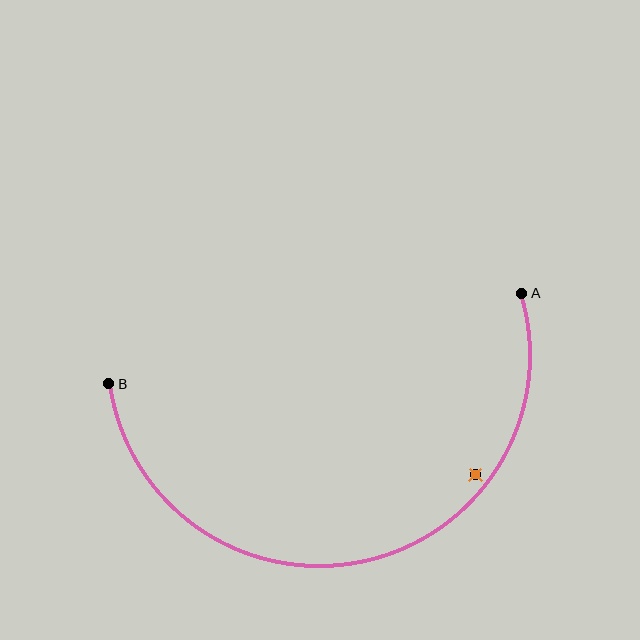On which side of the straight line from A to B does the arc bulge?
The arc bulges below the straight line connecting A and B.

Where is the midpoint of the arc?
The arc midpoint is the point on the curve farthest from the straight line joining A and B. It sits below that line.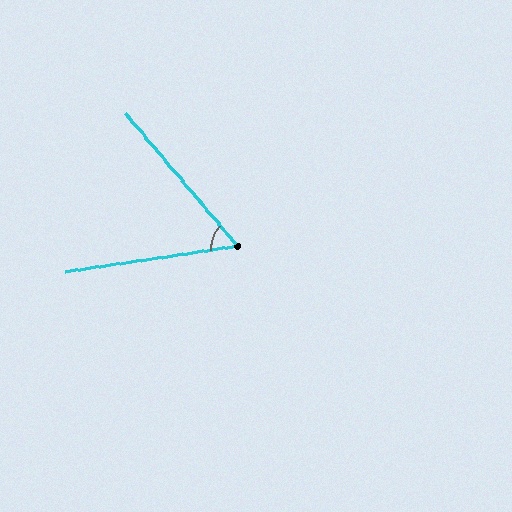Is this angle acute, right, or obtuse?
It is acute.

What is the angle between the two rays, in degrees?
Approximately 58 degrees.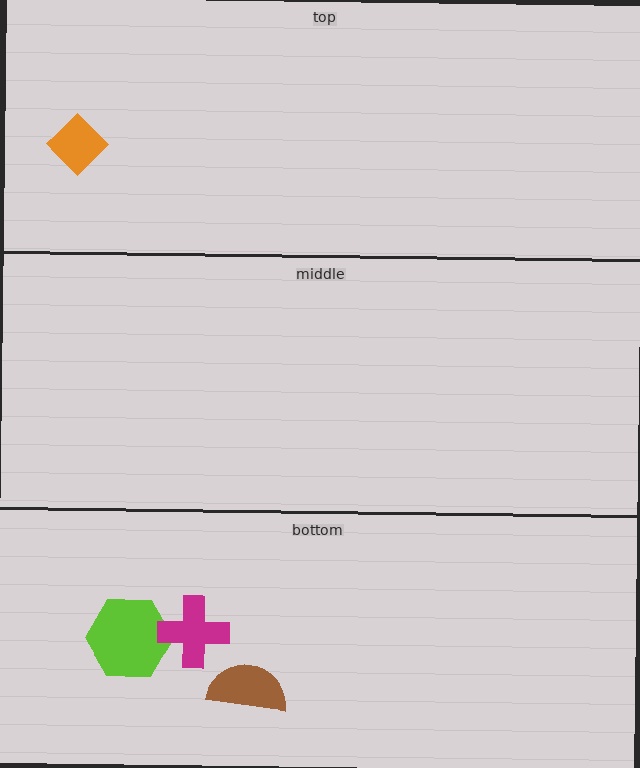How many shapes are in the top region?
1.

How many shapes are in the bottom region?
3.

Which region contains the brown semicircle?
The bottom region.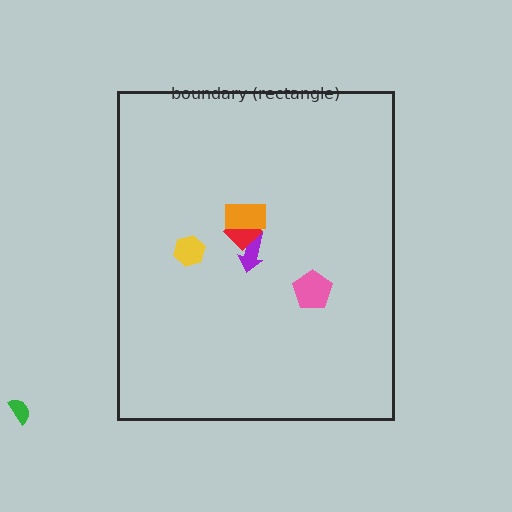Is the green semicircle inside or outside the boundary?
Outside.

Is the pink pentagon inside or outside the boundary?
Inside.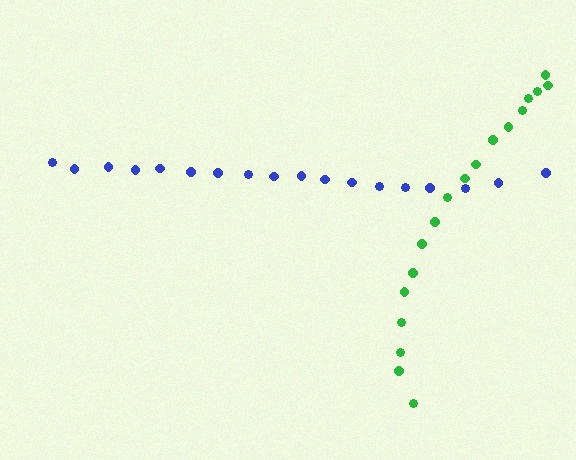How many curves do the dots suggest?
There are 2 distinct paths.